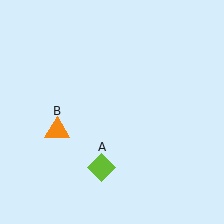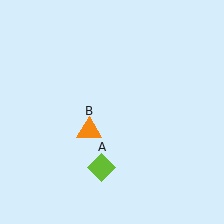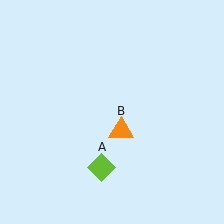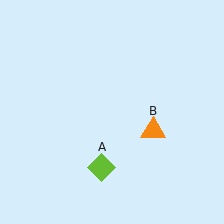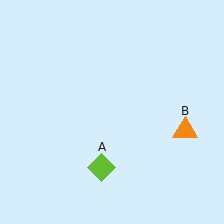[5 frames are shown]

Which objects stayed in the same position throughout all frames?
Lime diamond (object A) remained stationary.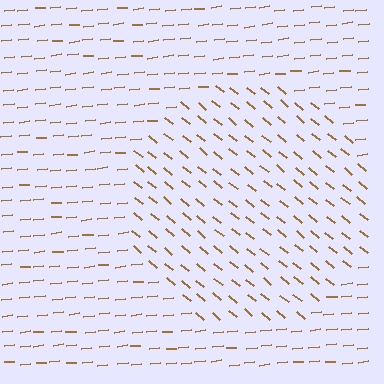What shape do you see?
I see a circle.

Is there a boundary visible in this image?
Yes, there is a texture boundary formed by a change in line orientation.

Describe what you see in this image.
The image is filled with small brown line segments. A circle region in the image has lines oriented differently from the surrounding lines, creating a visible texture boundary.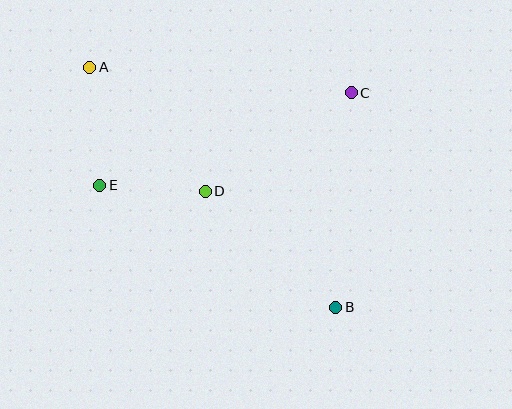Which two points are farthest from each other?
Points A and B are farthest from each other.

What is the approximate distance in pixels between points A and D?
The distance between A and D is approximately 170 pixels.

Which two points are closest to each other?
Points D and E are closest to each other.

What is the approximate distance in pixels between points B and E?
The distance between B and E is approximately 266 pixels.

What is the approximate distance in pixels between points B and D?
The distance between B and D is approximately 175 pixels.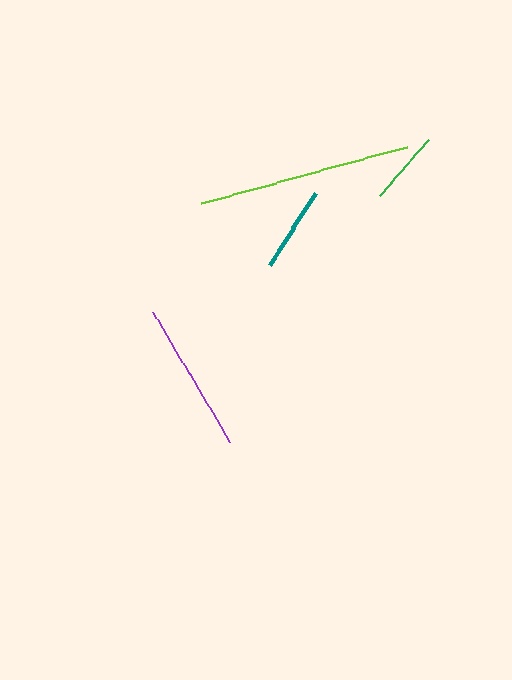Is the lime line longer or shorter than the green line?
The lime line is longer than the green line.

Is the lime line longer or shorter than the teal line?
The lime line is longer than the teal line.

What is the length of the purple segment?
The purple segment is approximately 150 pixels long.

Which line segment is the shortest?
The green line is the shortest at approximately 74 pixels.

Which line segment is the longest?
The lime line is the longest at approximately 213 pixels.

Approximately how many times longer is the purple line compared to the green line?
The purple line is approximately 2.0 times the length of the green line.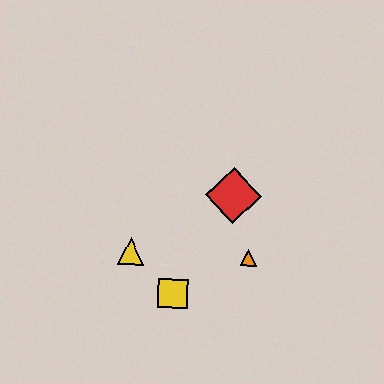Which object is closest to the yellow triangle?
The yellow square is closest to the yellow triangle.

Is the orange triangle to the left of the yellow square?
No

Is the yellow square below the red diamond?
Yes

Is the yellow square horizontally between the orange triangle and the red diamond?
No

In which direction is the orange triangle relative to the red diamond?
The orange triangle is below the red diamond.